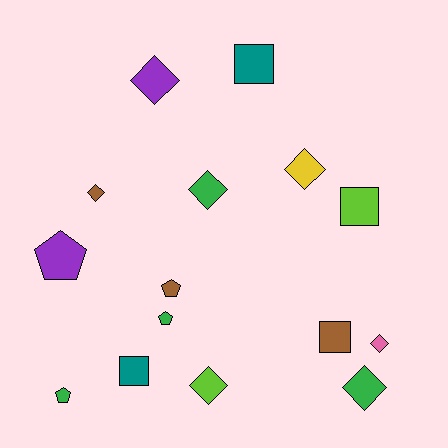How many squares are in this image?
There are 4 squares.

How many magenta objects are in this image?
There are no magenta objects.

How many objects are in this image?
There are 15 objects.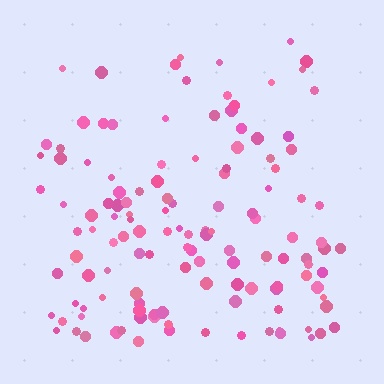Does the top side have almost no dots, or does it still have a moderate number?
Still a moderate number, just noticeably fewer than the bottom.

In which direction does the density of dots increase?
From top to bottom, with the bottom side densest.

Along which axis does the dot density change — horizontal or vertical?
Vertical.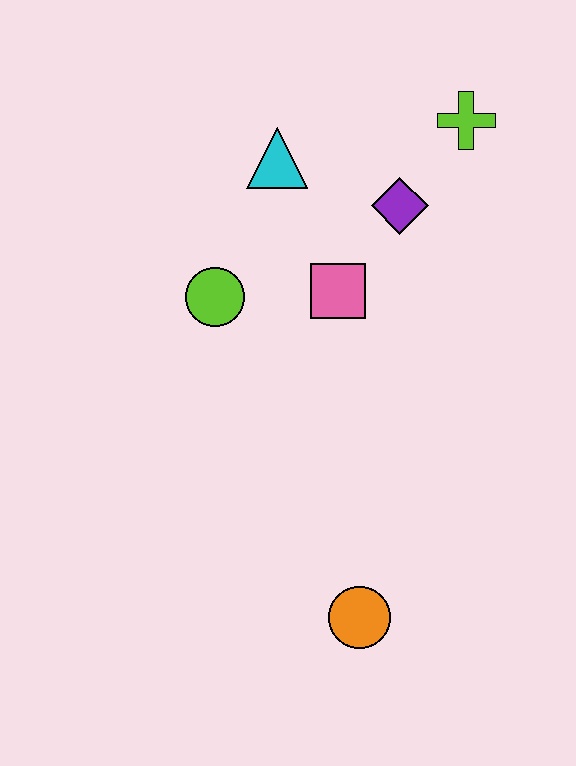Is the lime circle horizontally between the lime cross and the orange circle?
No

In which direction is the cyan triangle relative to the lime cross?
The cyan triangle is to the left of the lime cross.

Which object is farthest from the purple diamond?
The orange circle is farthest from the purple diamond.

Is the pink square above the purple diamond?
No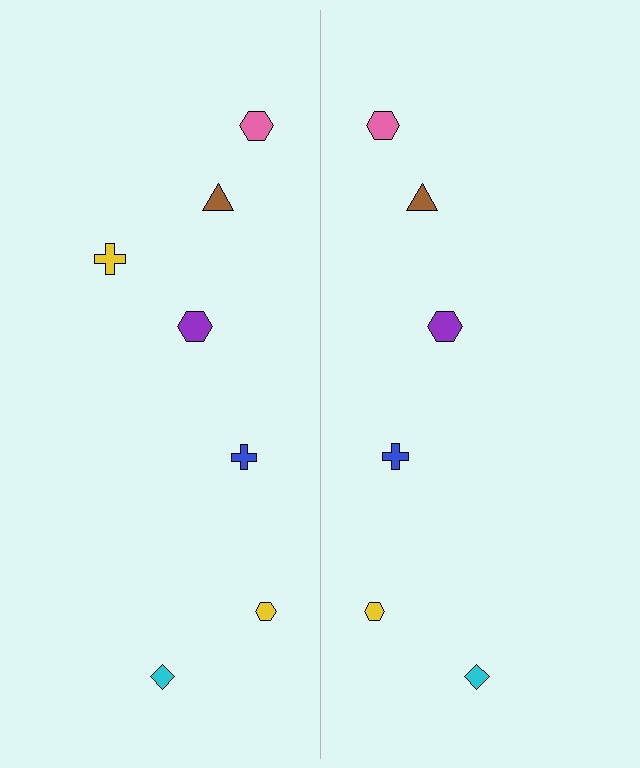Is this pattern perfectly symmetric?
No, the pattern is not perfectly symmetric. A yellow cross is missing from the right side.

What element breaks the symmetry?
A yellow cross is missing from the right side.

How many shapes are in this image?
There are 13 shapes in this image.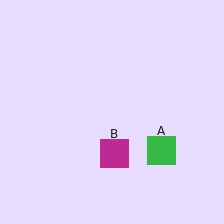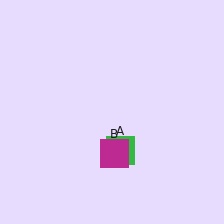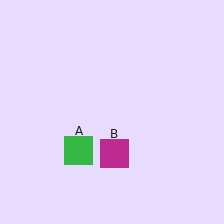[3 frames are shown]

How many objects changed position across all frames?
1 object changed position: green square (object A).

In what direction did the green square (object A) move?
The green square (object A) moved left.